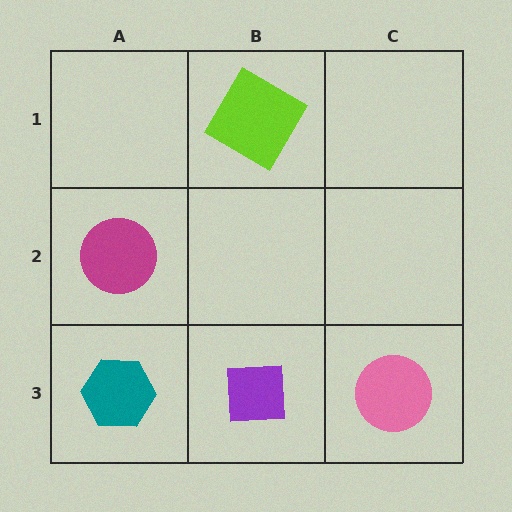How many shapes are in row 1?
1 shape.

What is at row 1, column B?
A lime diamond.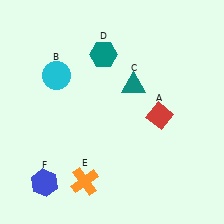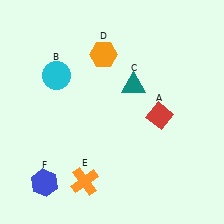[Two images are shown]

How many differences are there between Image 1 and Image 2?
There is 1 difference between the two images.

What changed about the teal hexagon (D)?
In Image 1, D is teal. In Image 2, it changed to orange.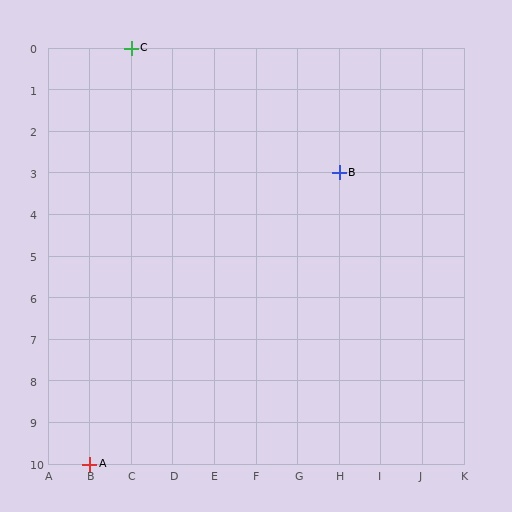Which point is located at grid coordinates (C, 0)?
Point C is at (C, 0).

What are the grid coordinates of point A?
Point A is at grid coordinates (B, 10).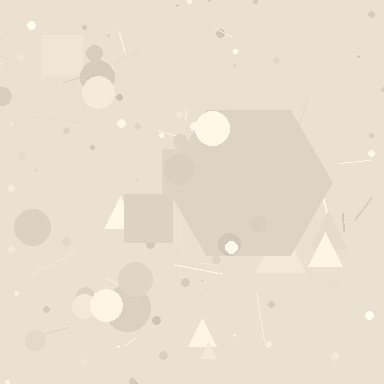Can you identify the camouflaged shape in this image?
The camouflaged shape is a hexagon.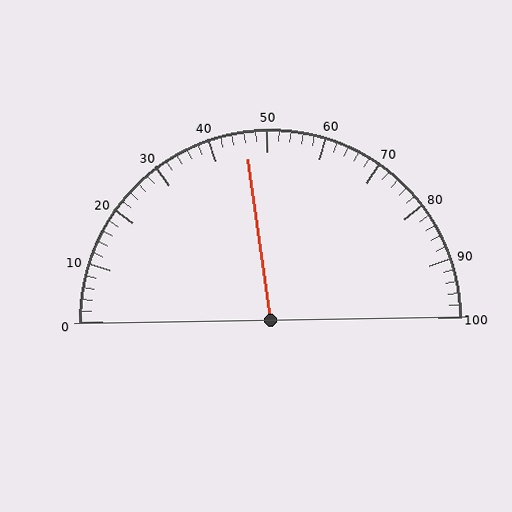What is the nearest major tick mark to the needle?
The nearest major tick mark is 50.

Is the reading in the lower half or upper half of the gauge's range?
The reading is in the lower half of the range (0 to 100).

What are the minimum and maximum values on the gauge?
The gauge ranges from 0 to 100.